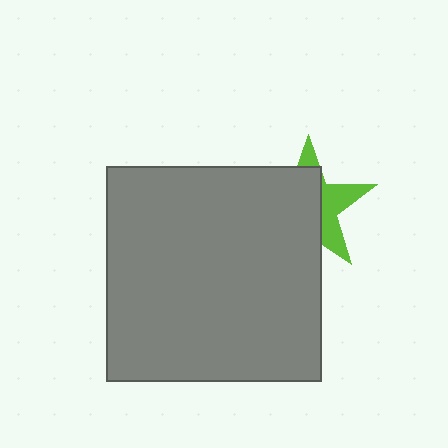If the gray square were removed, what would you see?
You would see the complete lime star.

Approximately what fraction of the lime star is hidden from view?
Roughly 62% of the lime star is hidden behind the gray square.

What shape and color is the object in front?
The object in front is a gray square.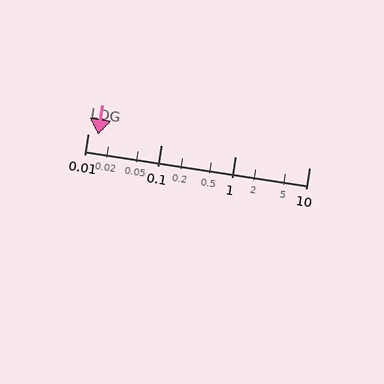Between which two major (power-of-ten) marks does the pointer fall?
The pointer is between 0.01 and 0.1.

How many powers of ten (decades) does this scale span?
The scale spans 3 decades, from 0.01 to 10.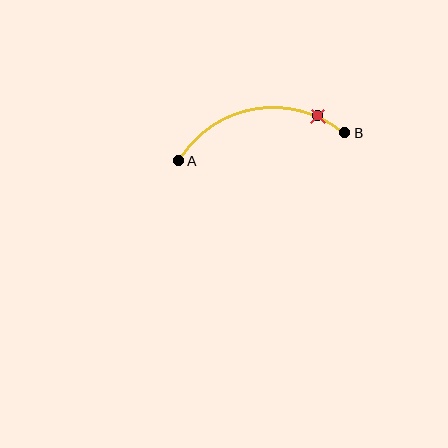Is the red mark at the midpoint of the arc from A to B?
No. The red mark lies on the arc but is closer to endpoint B. The arc midpoint would be at the point on the curve equidistant along the arc from both A and B.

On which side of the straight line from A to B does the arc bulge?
The arc bulges above the straight line connecting A and B.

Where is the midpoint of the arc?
The arc midpoint is the point on the curve farthest from the straight line joining A and B. It sits above that line.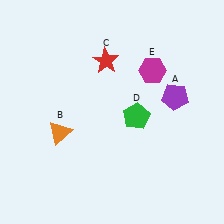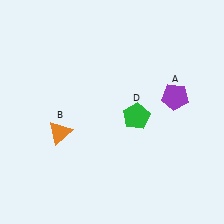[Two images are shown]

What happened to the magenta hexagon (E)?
The magenta hexagon (E) was removed in Image 2. It was in the top-right area of Image 1.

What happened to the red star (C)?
The red star (C) was removed in Image 2. It was in the top-left area of Image 1.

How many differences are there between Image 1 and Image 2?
There are 2 differences between the two images.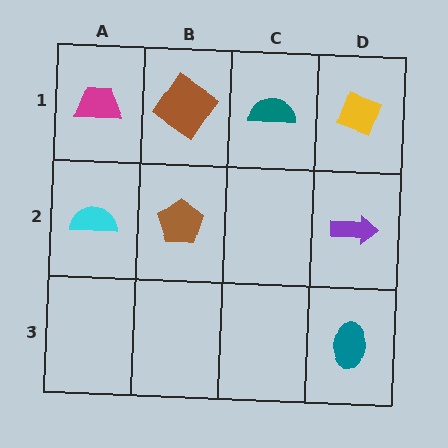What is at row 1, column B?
A brown diamond.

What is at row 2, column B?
A brown pentagon.